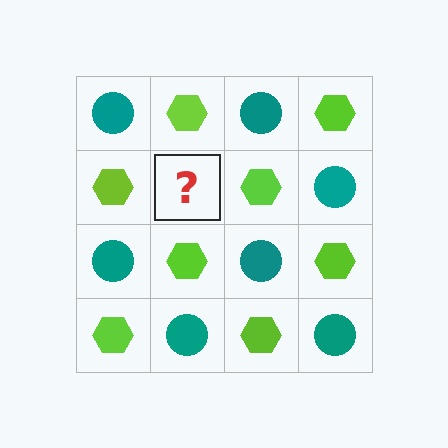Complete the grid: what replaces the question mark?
The question mark should be replaced with a teal circle.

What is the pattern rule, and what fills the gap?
The rule is that it alternates teal circle and lime hexagon in a checkerboard pattern. The gap should be filled with a teal circle.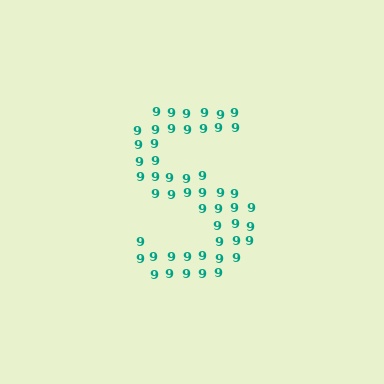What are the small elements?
The small elements are digit 9's.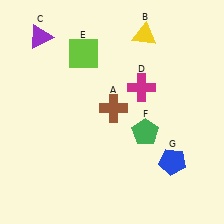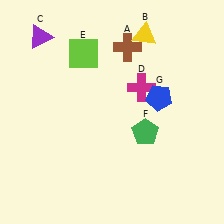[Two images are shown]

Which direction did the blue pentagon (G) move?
The blue pentagon (G) moved up.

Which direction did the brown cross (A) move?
The brown cross (A) moved up.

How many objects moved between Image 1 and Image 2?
2 objects moved between the two images.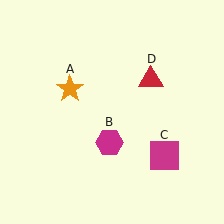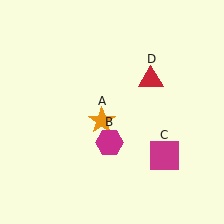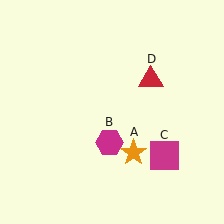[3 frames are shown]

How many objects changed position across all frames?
1 object changed position: orange star (object A).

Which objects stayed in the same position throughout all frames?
Magenta hexagon (object B) and magenta square (object C) and red triangle (object D) remained stationary.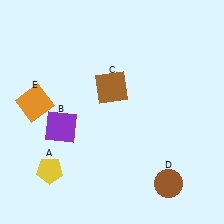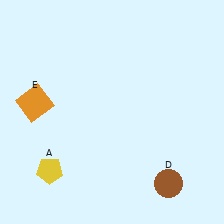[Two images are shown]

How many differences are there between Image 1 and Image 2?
There are 2 differences between the two images.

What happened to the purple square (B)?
The purple square (B) was removed in Image 2. It was in the bottom-left area of Image 1.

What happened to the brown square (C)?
The brown square (C) was removed in Image 2. It was in the top-left area of Image 1.